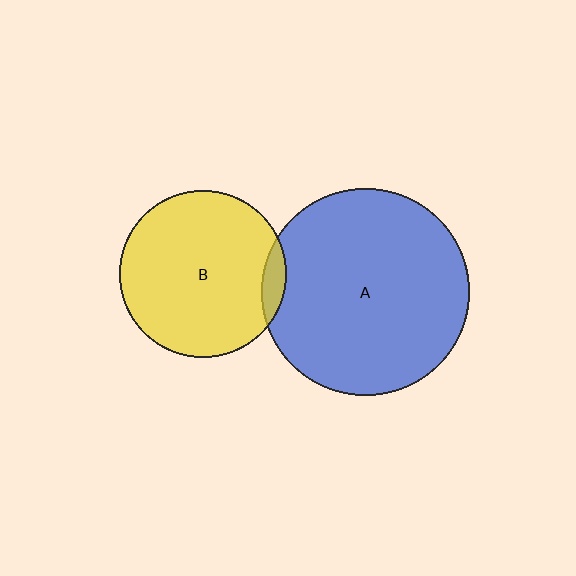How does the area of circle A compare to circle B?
Approximately 1.5 times.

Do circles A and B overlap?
Yes.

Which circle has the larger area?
Circle A (blue).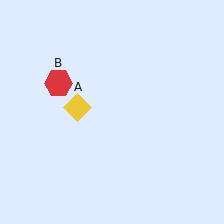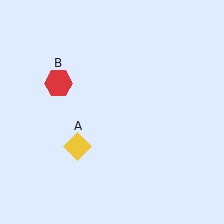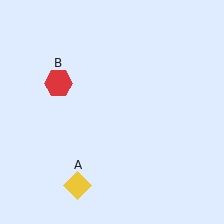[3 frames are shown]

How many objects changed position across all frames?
1 object changed position: yellow diamond (object A).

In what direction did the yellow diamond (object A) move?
The yellow diamond (object A) moved down.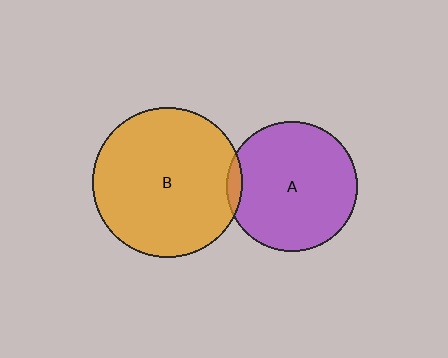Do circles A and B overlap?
Yes.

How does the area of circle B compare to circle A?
Approximately 1.3 times.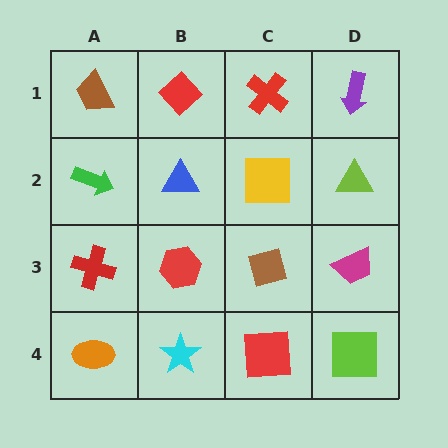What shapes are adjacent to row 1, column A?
A green arrow (row 2, column A), a red diamond (row 1, column B).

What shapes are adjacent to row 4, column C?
A brown diamond (row 3, column C), a cyan star (row 4, column B), a lime square (row 4, column D).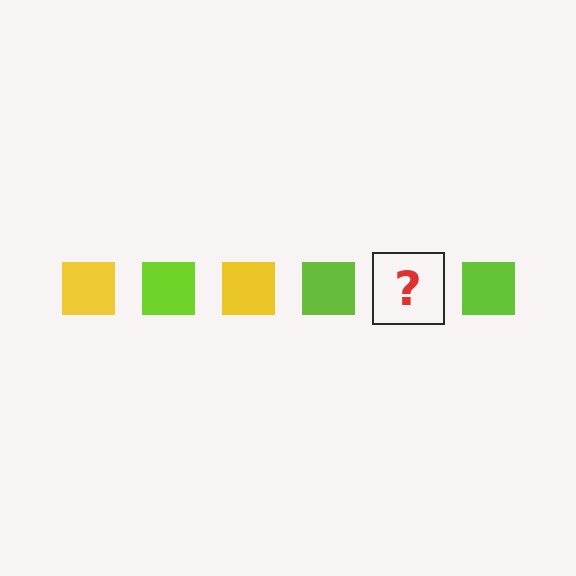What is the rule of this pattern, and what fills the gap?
The rule is that the pattern cycles through yellow, lime squares. The gap should be filled with a yellow square.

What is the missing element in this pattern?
The missing element is a yellow square.